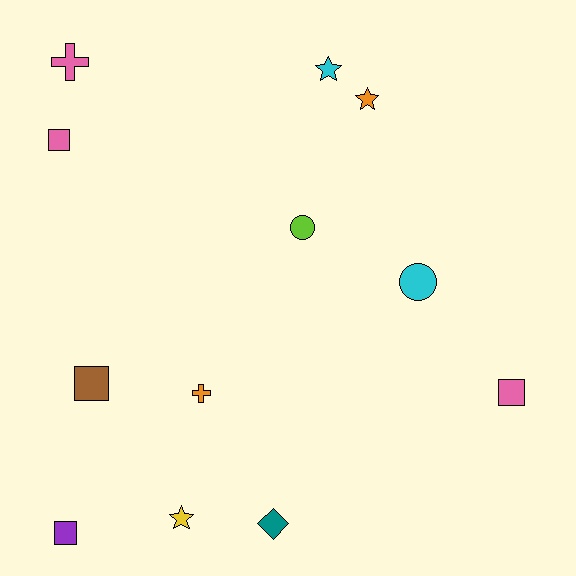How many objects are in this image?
There are 12 objects.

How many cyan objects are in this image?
There are 2 cyan objects.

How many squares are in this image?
There are 4 squares.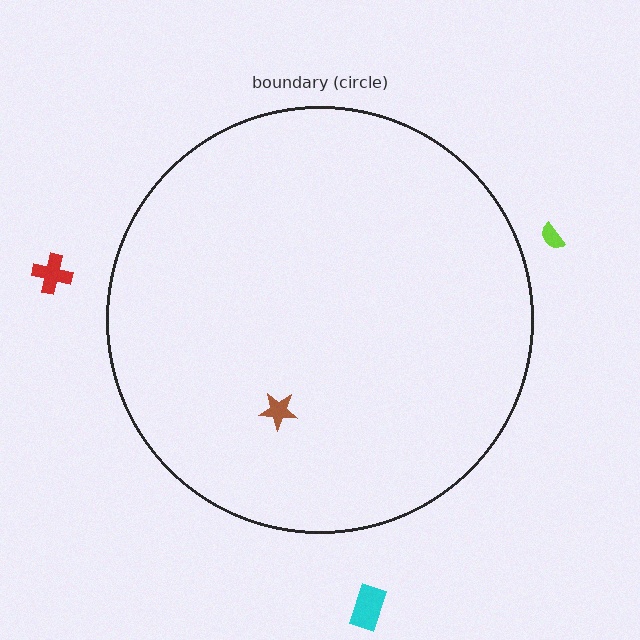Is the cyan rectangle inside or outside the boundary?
Outside.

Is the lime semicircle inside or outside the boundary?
Outside.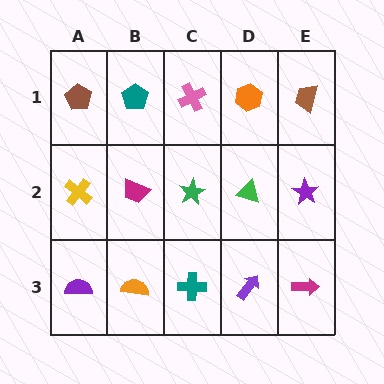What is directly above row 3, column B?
A magenta trapezoid.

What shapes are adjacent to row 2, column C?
A pink cross (row 1, column C), a teal cross (row 3, column C), a magenta trapezoid (row 2, column B), a green triangle (row 2, column D).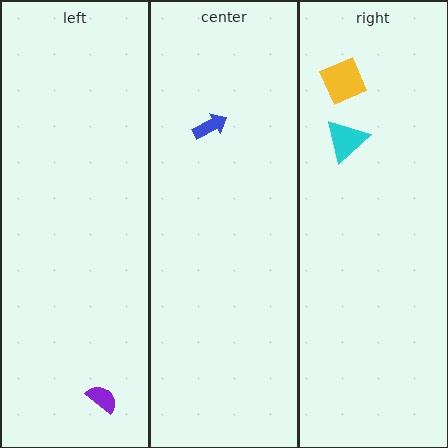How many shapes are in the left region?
1.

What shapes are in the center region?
The blue arrow.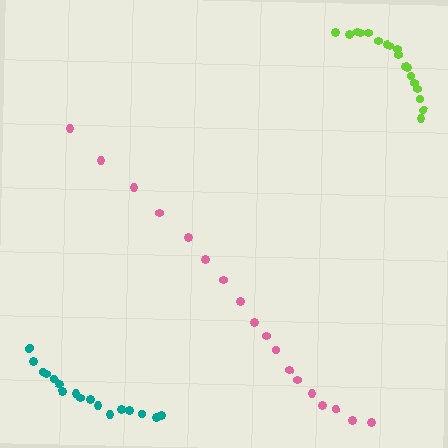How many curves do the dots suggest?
There are 3 distinct paths.